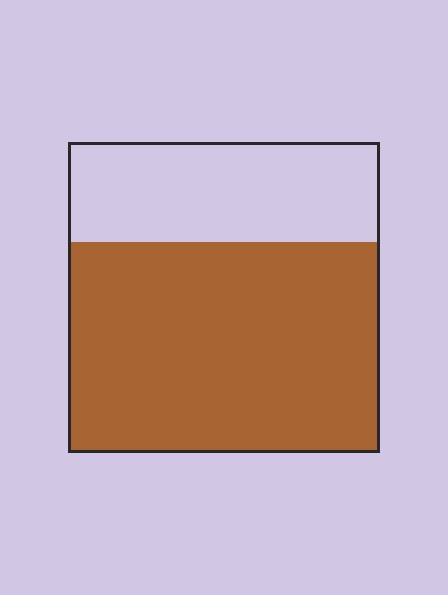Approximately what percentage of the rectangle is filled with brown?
Approximately 70%.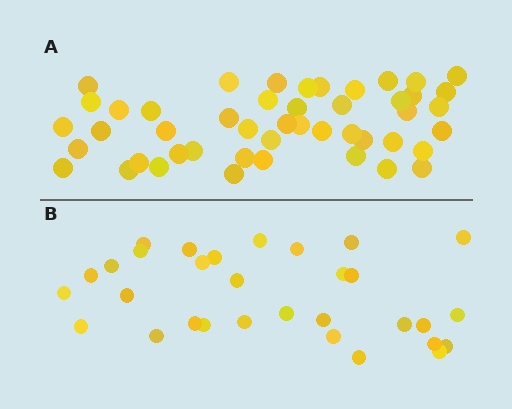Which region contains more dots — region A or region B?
Region A (the top region) has more dots.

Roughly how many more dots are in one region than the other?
Region A has approximately 15 more dots than region B.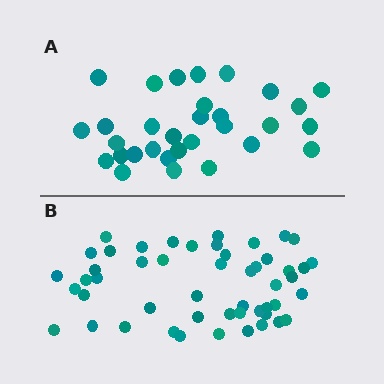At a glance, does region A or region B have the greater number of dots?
Region B (the bottom region) has more dots.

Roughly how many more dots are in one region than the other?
Region B has approximately 20 more dots than region A.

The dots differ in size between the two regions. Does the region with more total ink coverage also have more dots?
No. Region A has more total ink coverage because its dots are larger, but region B actually contains more individual dots. Total area can be misleading — the number of items is what matters here.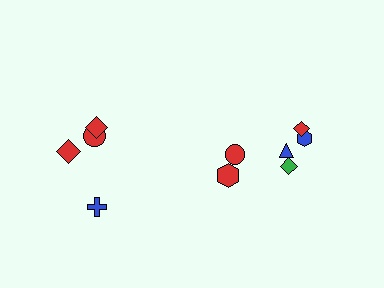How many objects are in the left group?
There are 4 objects.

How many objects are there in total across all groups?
There are 10 objects.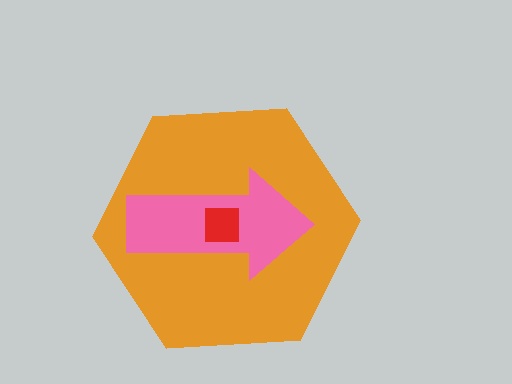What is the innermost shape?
The red square.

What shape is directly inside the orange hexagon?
The pink arrow.